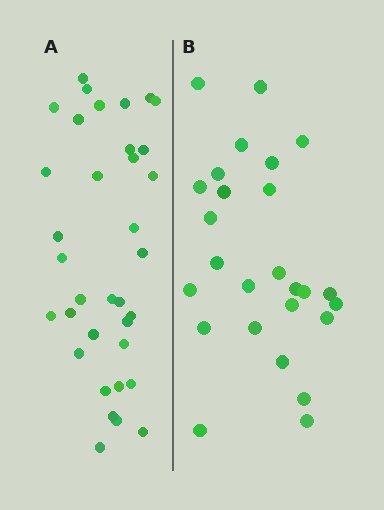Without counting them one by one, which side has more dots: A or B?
Region A (the left region) has more dots.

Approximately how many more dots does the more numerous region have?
Region A has roughly 8 or so more dots than region B.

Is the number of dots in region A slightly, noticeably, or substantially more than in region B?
Region A has noticeably more, but not dramatically so. The ratio is roughly 1.3 to 1.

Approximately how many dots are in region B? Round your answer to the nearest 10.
About 30 dots. (The exact count is 26, which rounds to 30.)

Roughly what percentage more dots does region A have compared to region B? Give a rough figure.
About 35% more.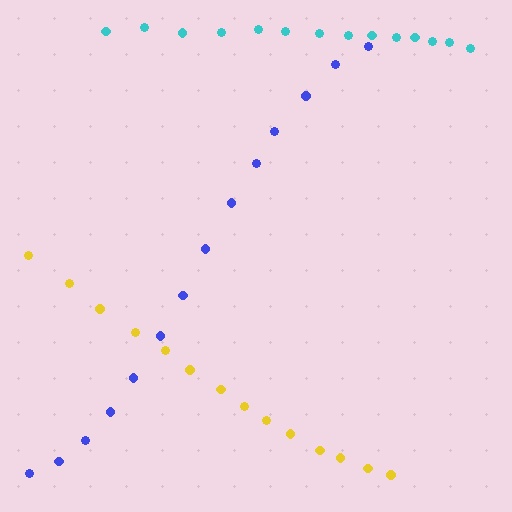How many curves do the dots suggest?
There are 3 distinct paths.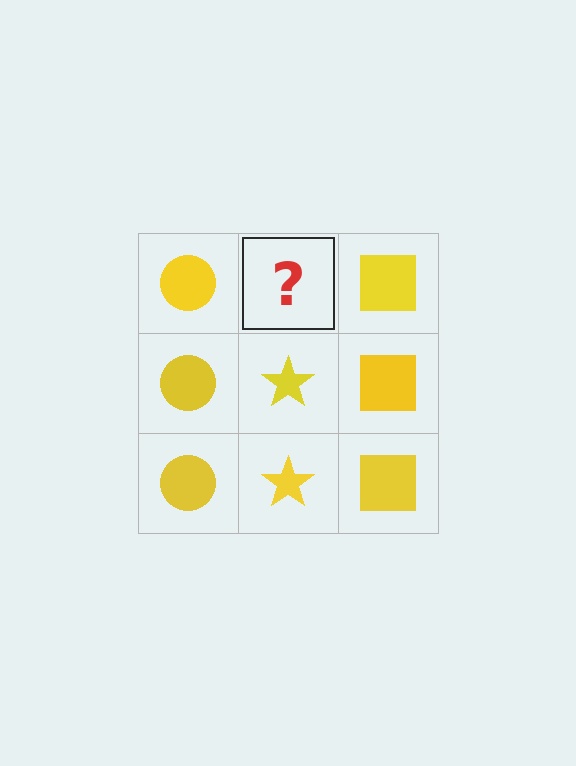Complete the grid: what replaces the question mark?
The question mark should be replaced with a yellow star.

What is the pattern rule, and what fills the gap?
The rule is that each column has a consistent shape. The gap should be filled with a yellow star.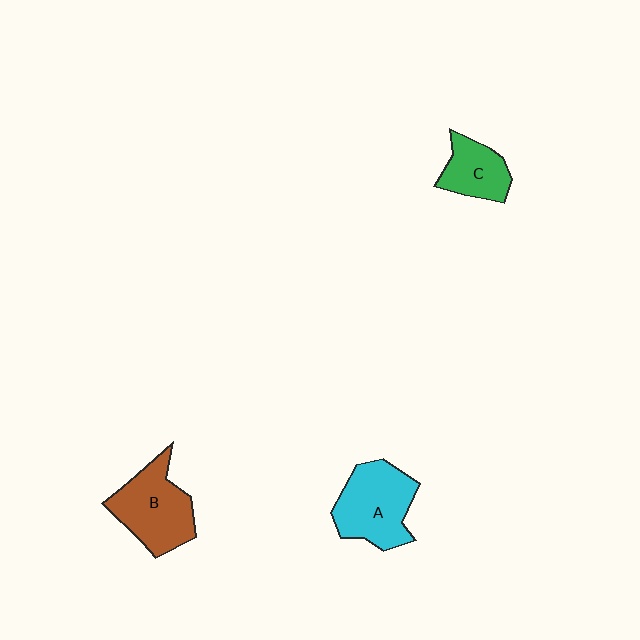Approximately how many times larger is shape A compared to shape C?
Approximately 1.6 times.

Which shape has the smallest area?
Shape C (green).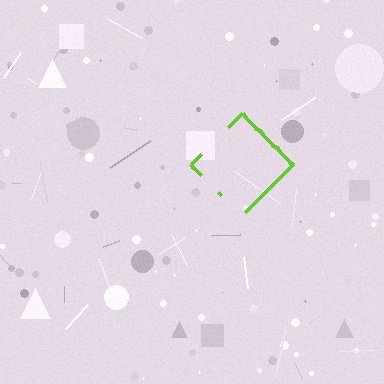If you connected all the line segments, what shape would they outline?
They would outline a diamond.